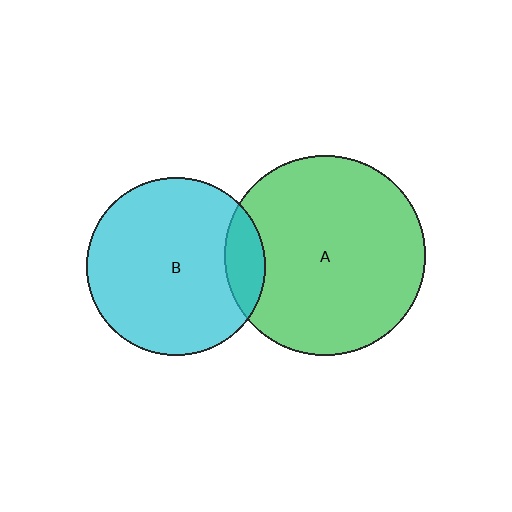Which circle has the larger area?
Circle A (green).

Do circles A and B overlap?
Yes.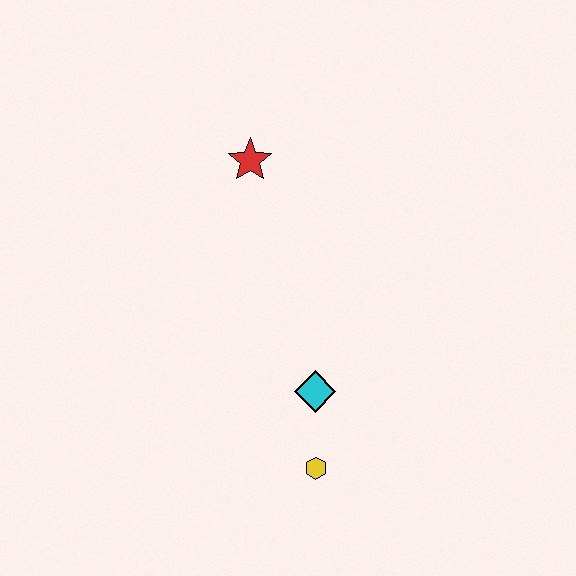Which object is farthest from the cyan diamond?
The red star is farthest from the cyan diamond.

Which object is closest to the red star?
The cyan diamond is closest to the red star.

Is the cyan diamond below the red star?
Yes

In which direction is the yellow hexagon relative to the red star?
The yellow hexagon is below the red star.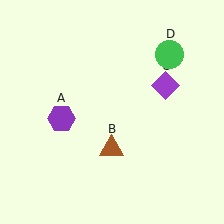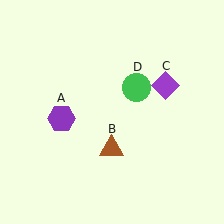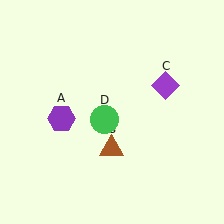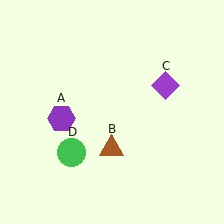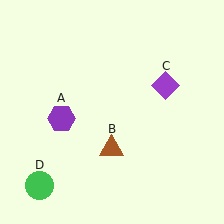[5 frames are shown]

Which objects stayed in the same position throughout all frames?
Purple hexagon (object A) and brown triangle (object B) and purple diamond (object C) remained stationary.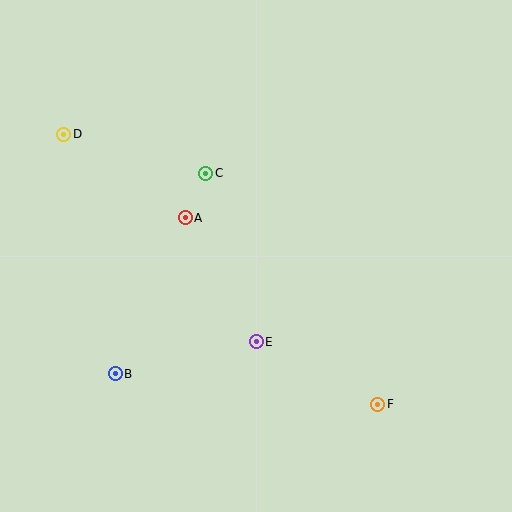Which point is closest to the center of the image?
Point A at (185, 218) is closest to the center.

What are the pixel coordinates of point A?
Point A is at (185, 218).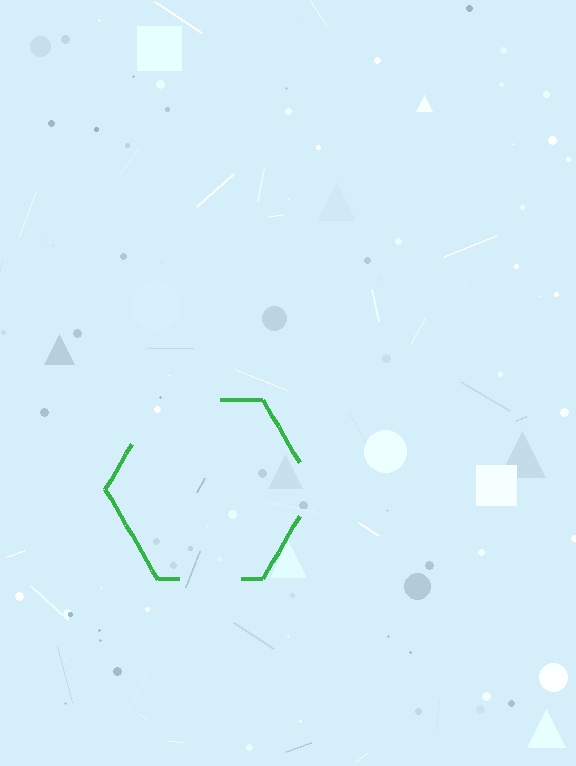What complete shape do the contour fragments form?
The contour fragments form a hexagon.